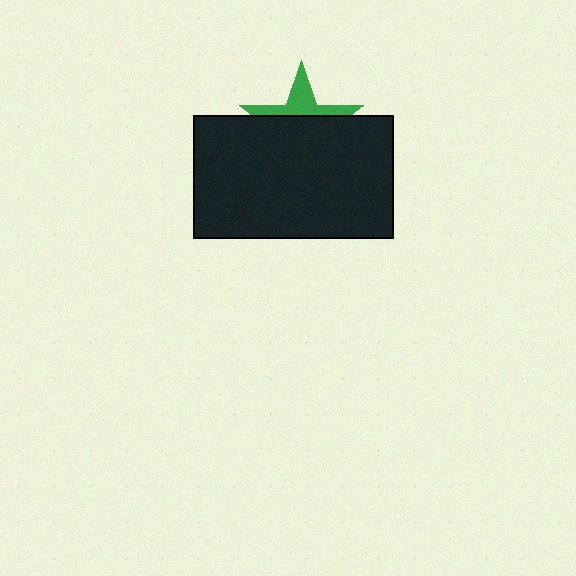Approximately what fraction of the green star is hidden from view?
Roughly 64% of the green star is hidden behind the black rectangle.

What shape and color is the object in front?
The object in front is a black rectangle.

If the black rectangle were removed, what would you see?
You would see the complete green star.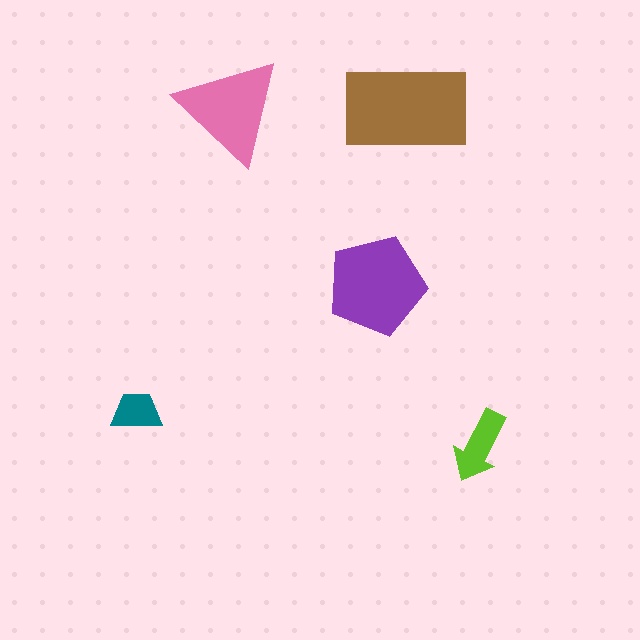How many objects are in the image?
There are 5 objects in the image.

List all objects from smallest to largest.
The teal trapezoid, the lime arrow, the pink triangle, the purple pentagon, the brown rectangle.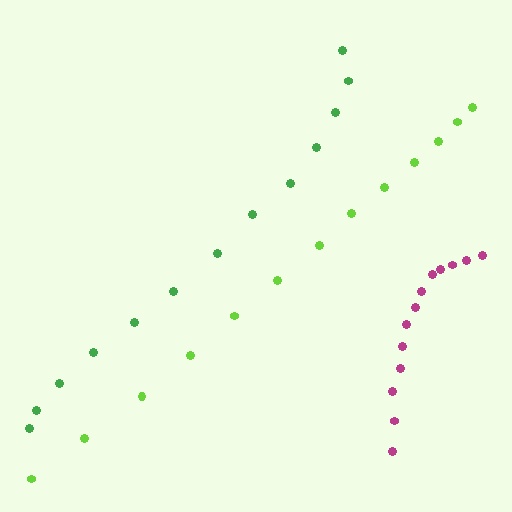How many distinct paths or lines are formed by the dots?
There are 3 distinct paths.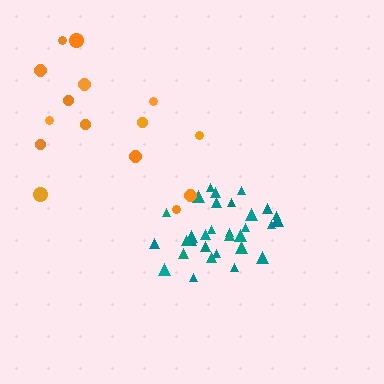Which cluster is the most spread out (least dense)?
Orange.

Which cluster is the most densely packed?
Teal.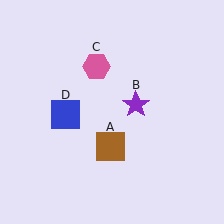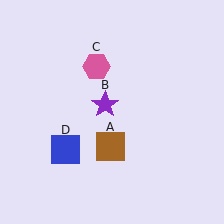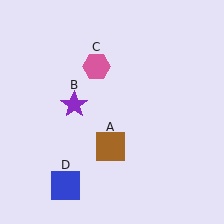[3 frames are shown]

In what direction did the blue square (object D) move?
The blue square (object D) moved down.